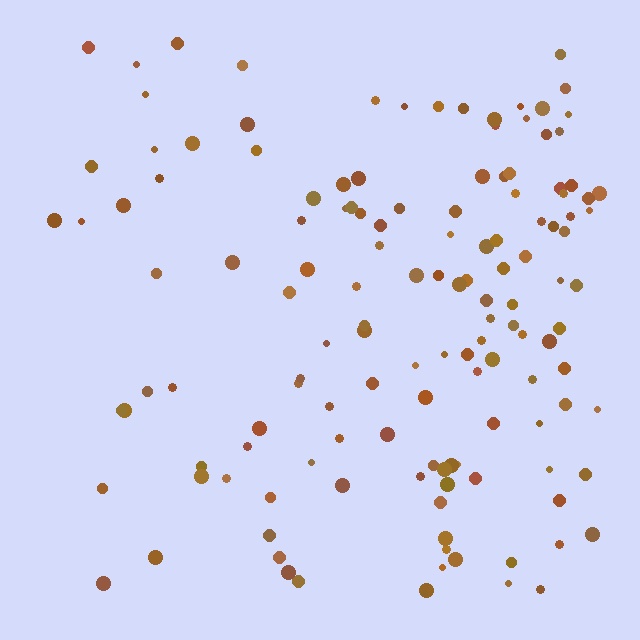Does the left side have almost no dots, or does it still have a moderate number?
Still a moderate number, just noticeably fewer than the right.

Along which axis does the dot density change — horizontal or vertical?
Horizontal.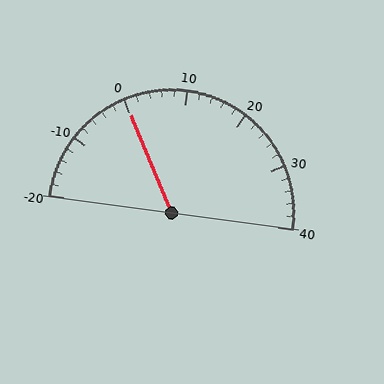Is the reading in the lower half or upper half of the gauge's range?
The reading is in the lower half of the range (-20 to 40).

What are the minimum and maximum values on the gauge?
The gauge ranges from -20 to 40.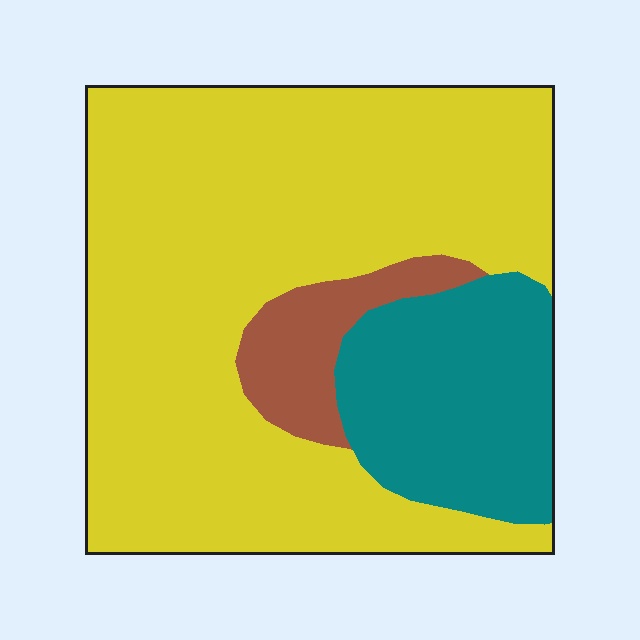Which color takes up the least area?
Brown, at roughly 10%.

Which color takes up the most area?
Yellow, at roughly 70%.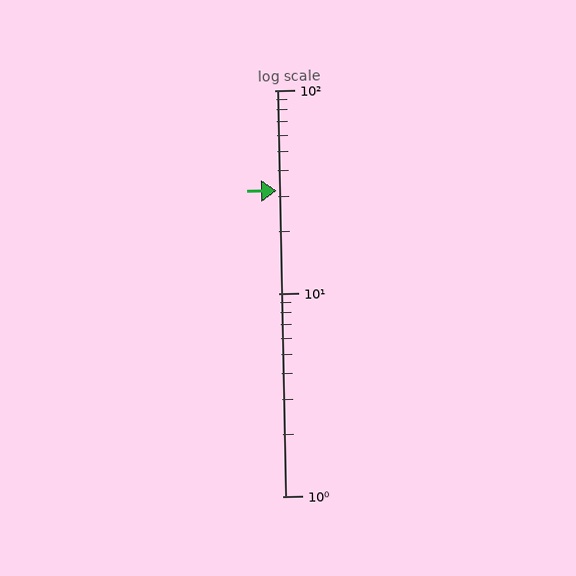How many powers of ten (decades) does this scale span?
The scale spans 2 decades, from 1 to 100.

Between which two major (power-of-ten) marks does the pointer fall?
The pointer is between 10 and 100.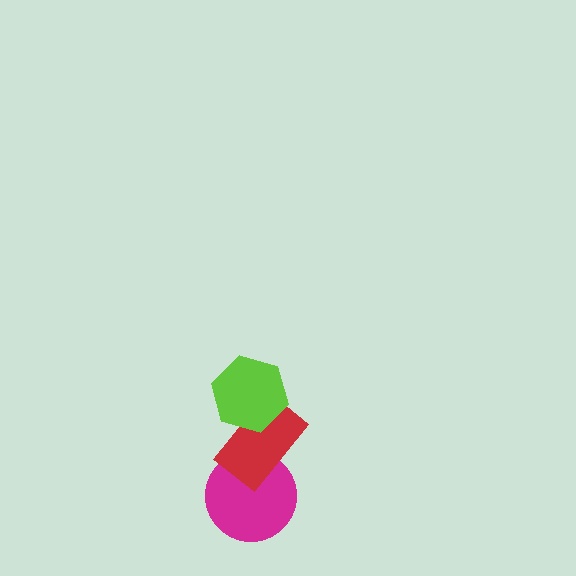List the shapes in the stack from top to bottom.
From top to bottom: the lime hexagon, the red rectangle, the magenta circle.